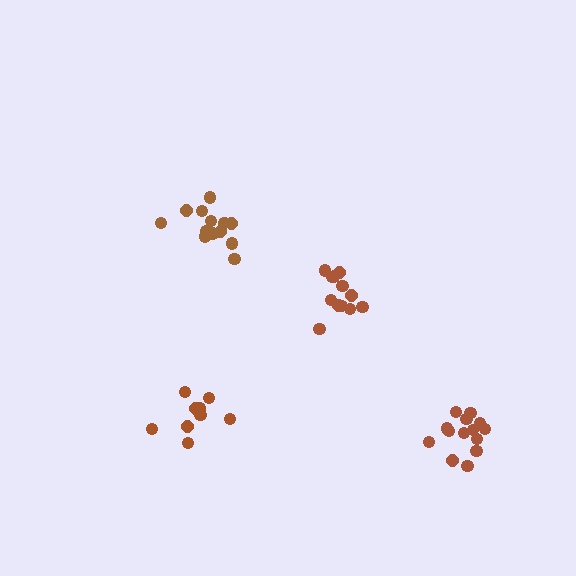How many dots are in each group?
Group 1: 9 dots, Group 2: 12 dots, Group 3: 14 dots, Group 4: 14 dots (49 total).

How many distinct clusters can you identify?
There are 4 distinct clusters.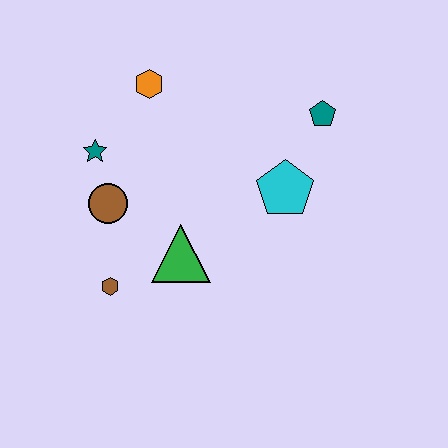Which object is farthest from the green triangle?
The teal pentagon is farthest from the green triangle.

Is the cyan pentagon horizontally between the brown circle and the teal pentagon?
Yes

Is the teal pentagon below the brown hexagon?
No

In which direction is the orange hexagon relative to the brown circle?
The orange hexagon is above the brown circle.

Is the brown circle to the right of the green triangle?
No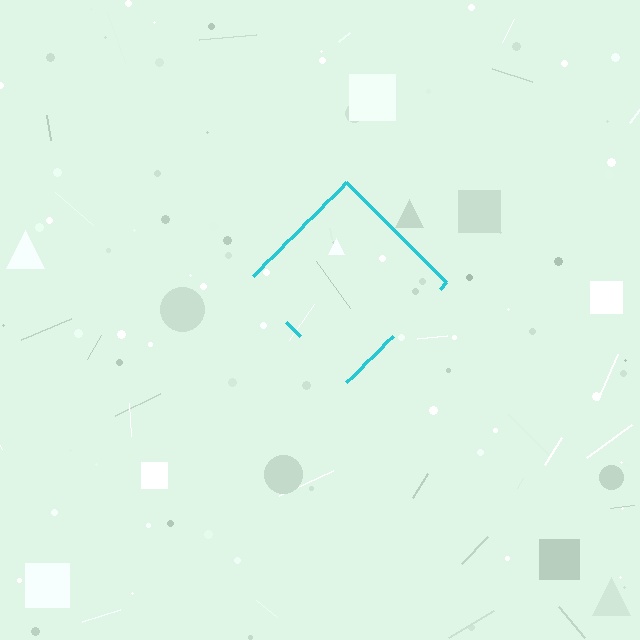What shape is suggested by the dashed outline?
The dashed outline suggests a diamond.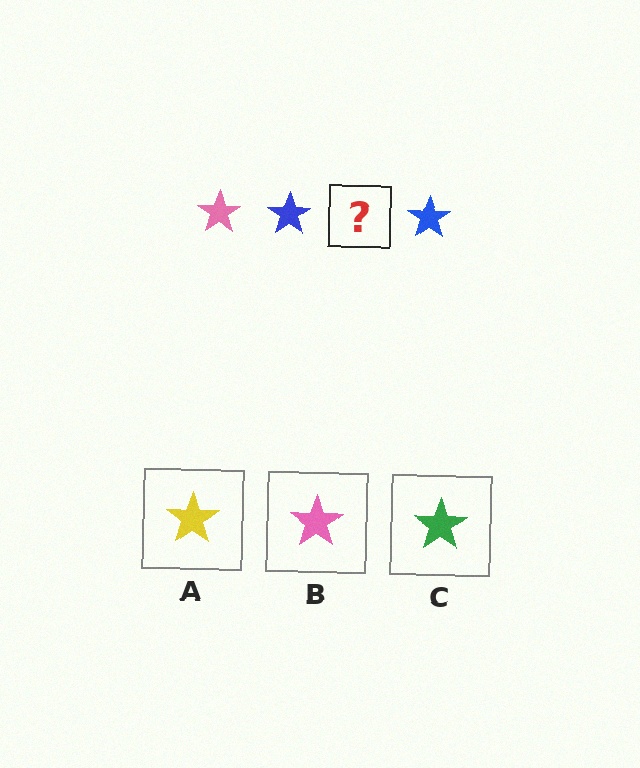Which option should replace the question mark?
Option B.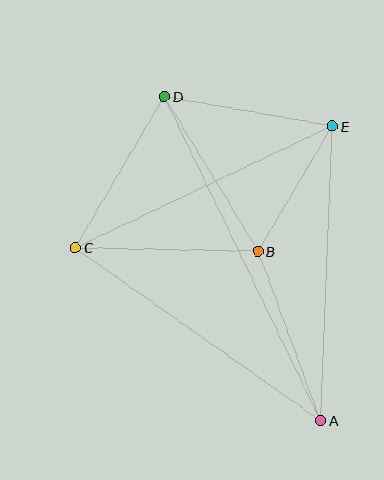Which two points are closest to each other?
Points B and E are closest to each other.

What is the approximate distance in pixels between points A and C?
The distance between A and C is approximately 300 pixels.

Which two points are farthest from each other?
Points A and D are farthest from each other.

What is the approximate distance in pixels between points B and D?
The distance between B and D is approximately 181 pixels.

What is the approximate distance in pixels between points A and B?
The distance between A and B is approximately 180 pixels.